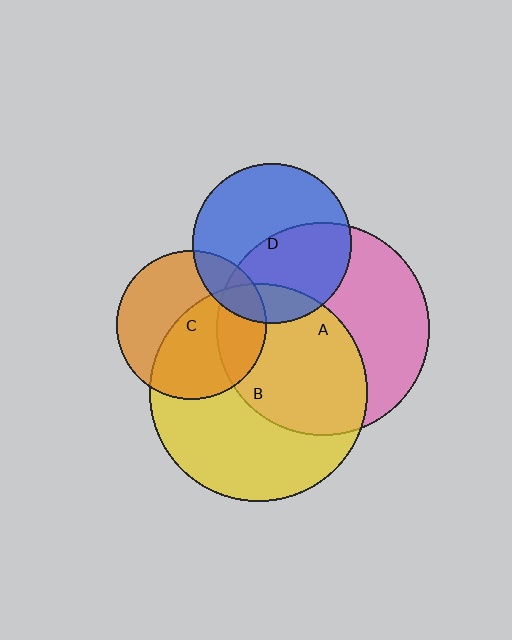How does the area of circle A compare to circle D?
Approximately 1.8 times.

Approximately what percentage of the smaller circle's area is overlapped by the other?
Approximately 15%.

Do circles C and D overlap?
Yes.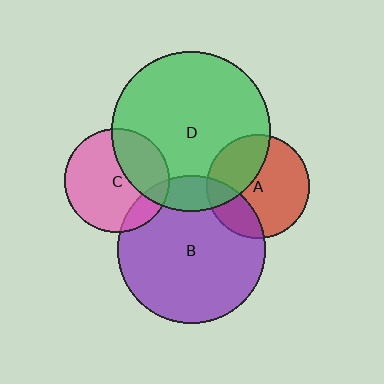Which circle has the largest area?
Circle D (green).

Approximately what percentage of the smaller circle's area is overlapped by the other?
Approximately 35%.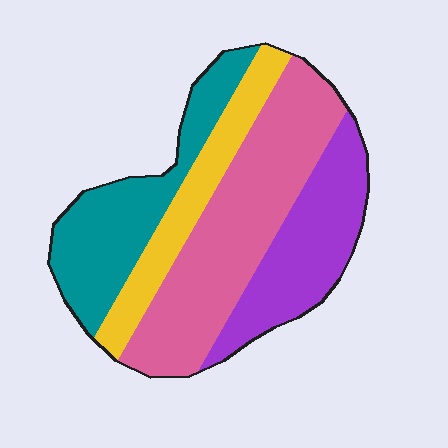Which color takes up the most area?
Pink, at roughly 35%.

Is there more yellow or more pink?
Pink.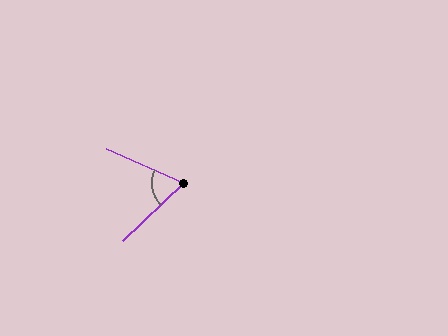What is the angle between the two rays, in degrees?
Approximately 67 degrees.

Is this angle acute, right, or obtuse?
It is acute.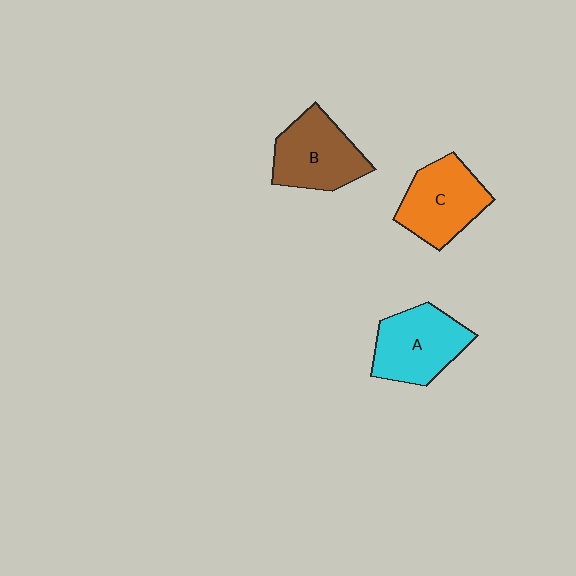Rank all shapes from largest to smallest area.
From largest to smallest: A (cyan), B (brown), C (orange).